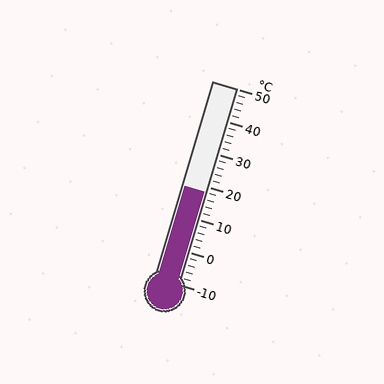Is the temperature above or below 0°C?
The temperature is above 0°C.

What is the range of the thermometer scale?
The thermometer scale ranges from -10°C to 50°C.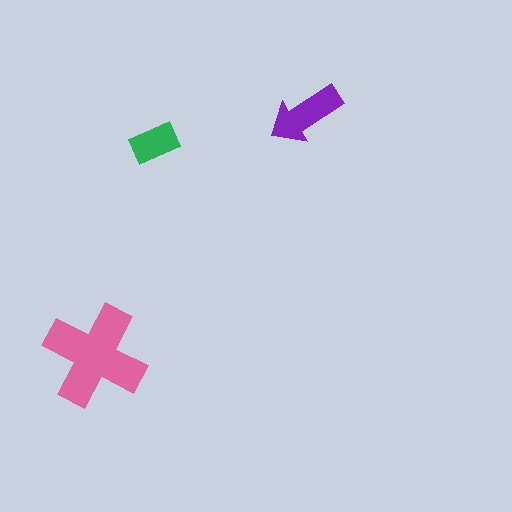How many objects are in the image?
There are 3 objects in the image.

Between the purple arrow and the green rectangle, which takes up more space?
The purple arrow.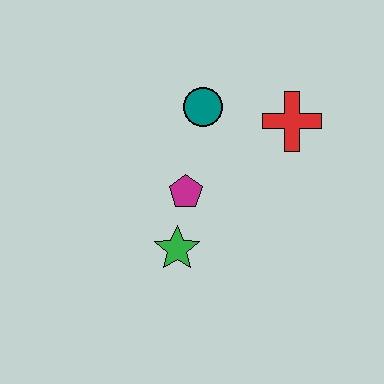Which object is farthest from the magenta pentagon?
The red cross is farthest from the magenta pentagon.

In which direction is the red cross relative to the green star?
The red cross is above the green star.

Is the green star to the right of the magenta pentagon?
No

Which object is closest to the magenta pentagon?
The green star is closest to the magenta pentagon.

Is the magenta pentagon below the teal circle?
Yes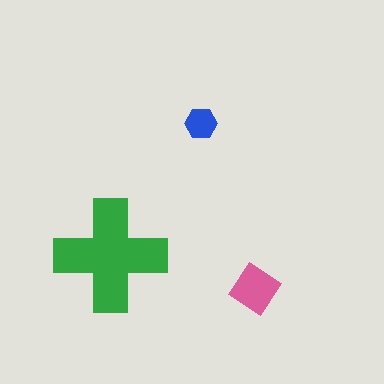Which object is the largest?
The green cross.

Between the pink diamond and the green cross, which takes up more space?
The green cross.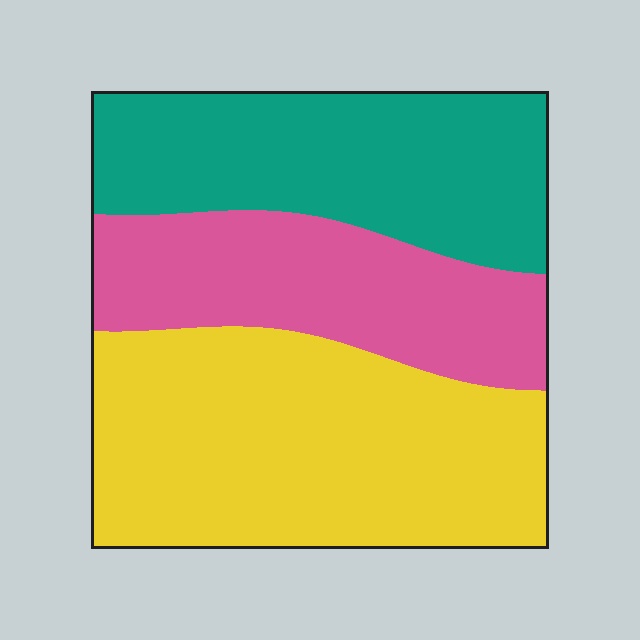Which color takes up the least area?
Pink, at roughly 25%.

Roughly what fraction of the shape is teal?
Teal covers 31% of the shape.